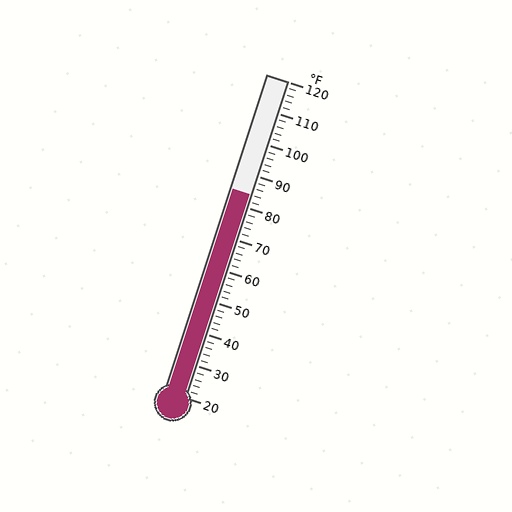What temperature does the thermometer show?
The thermometer shows approximately 84°F.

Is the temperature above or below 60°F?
The temperature is above 60°F.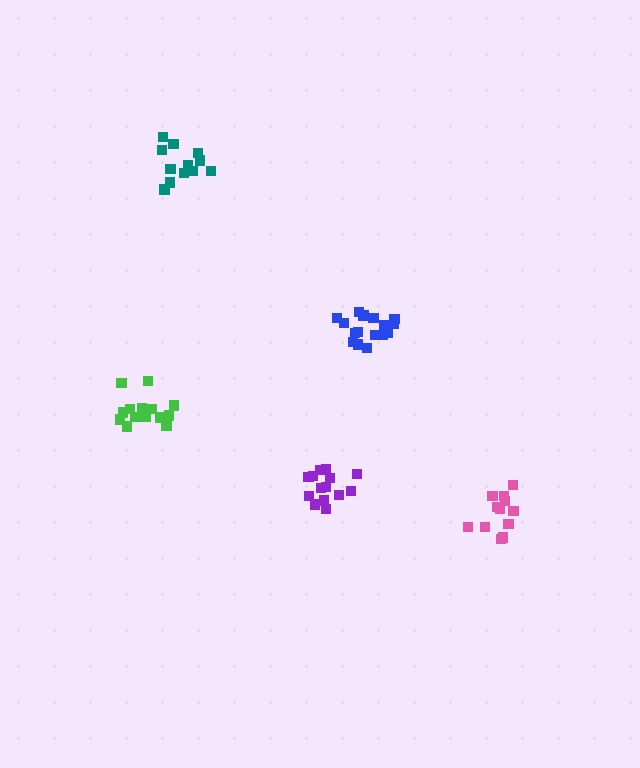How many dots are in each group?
Group 1: 14 dots, Group 2: 12 dots, Group 3: 14 dots, Group 4: 12 dots, Group 5: 16 dots (68 total).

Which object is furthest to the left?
The green cluster is leftmost.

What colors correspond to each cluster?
The clusters are colored: green, teal, purple, pink, blue.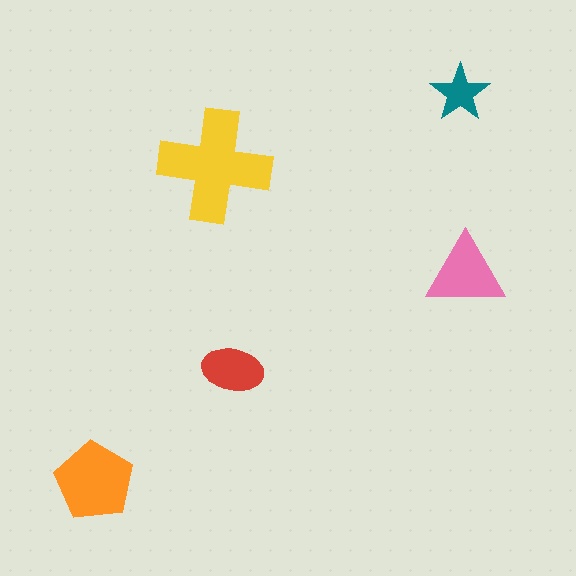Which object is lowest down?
The orange pentagon is bottommost.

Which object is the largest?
The yellow cross.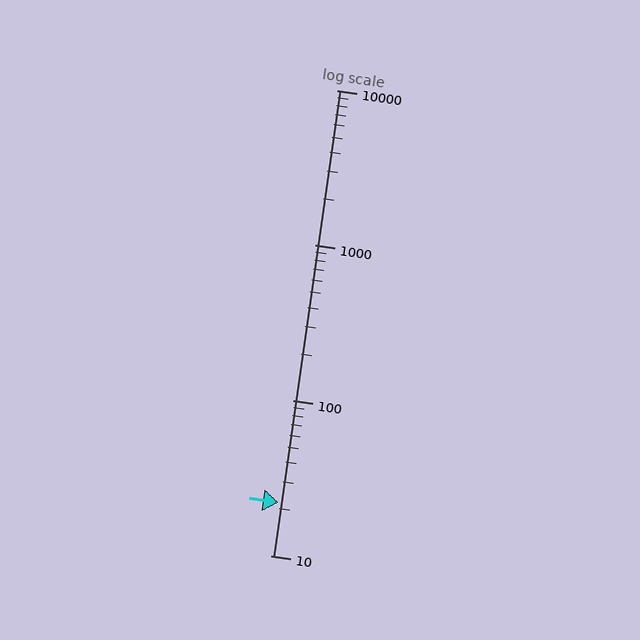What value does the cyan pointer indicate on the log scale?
The pointer indicates approximately 22.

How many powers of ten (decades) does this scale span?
The scale spans 3 decades, from 10 to 10000.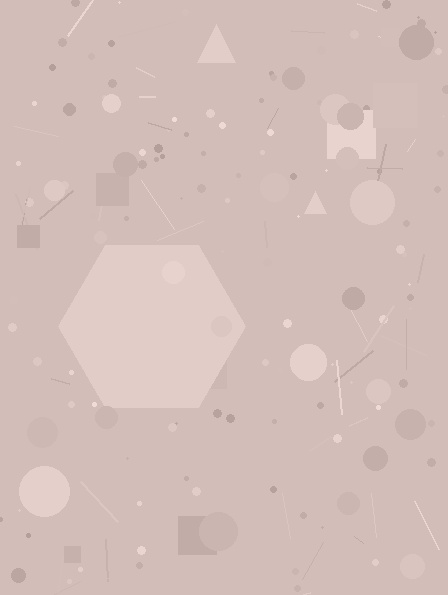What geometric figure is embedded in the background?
A hexagon is embedded in the background.